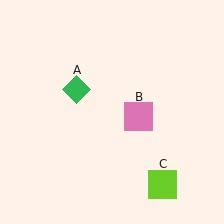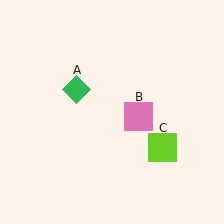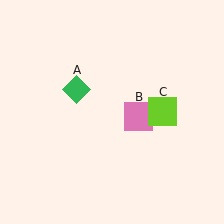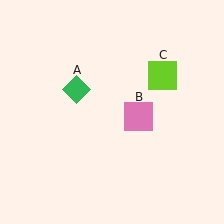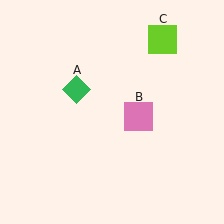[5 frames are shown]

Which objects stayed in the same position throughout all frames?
Green diamond (object A) and pink square (object B) remained stationary.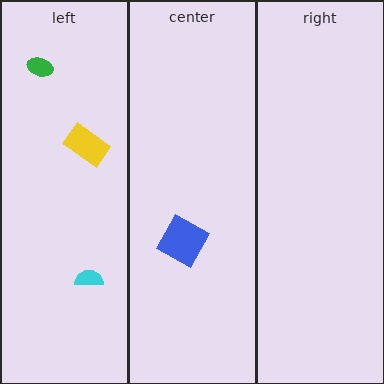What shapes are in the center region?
The blue square.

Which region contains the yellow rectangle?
The left region.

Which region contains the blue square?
The center region.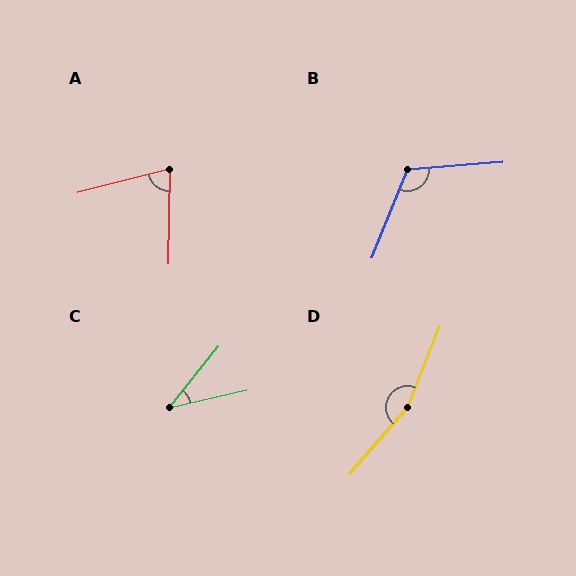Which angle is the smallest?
C, at approximately 38 degrees.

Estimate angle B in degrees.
Approximately 116 degrees.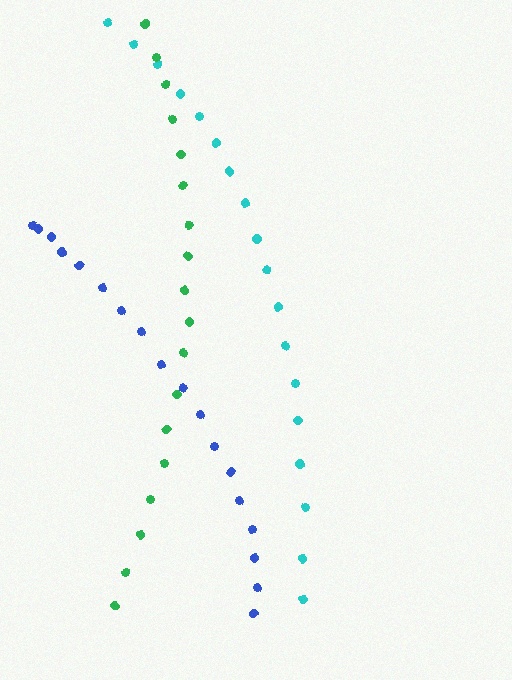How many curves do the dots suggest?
There are 3 distinct paths.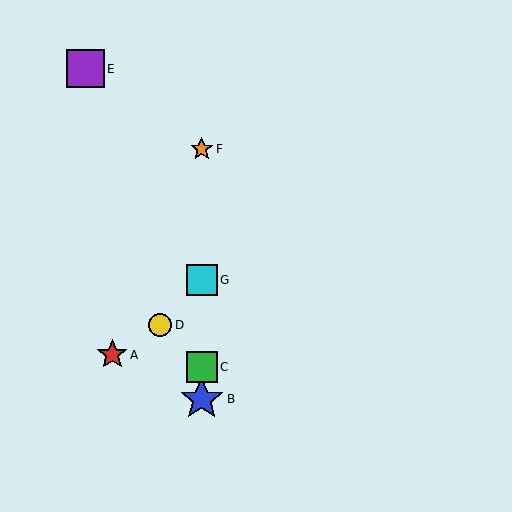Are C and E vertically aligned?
No, C is at x≈202 and E is at x≈85.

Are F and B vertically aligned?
Yes, both are at x≈202.